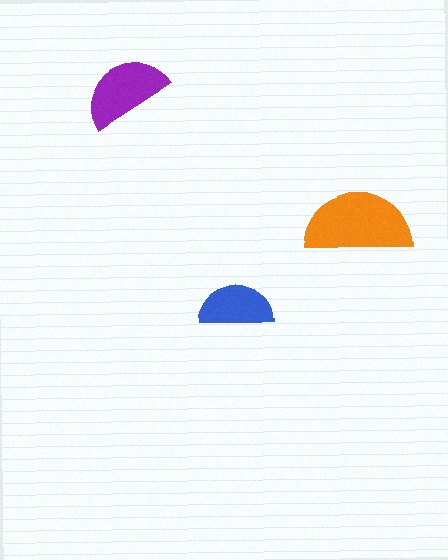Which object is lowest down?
The blue semicircle is bottommost.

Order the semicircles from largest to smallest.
the orange one, the purple one, the blue one.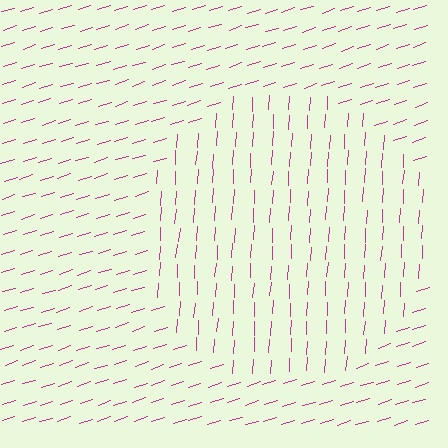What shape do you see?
I see a circle.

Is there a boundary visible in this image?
Yes, there is a texture boundary formed by a change in line orientation.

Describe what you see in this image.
The image is filled with small magenta line segments. A circle region in the image has lines oriented differently from the surrounding lines, creating a visible texture boundary.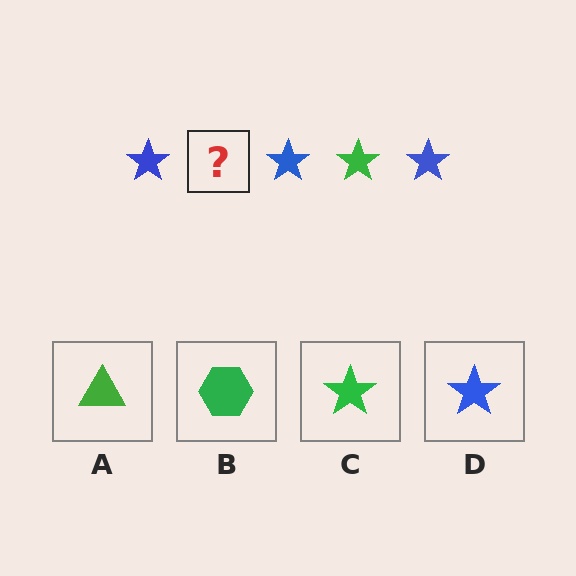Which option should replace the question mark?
Option C.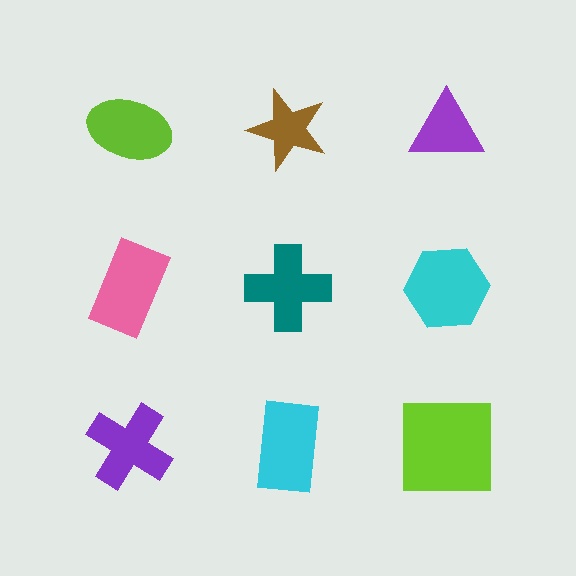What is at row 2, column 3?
A cyan hexagon.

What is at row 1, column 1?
A lime ellipse.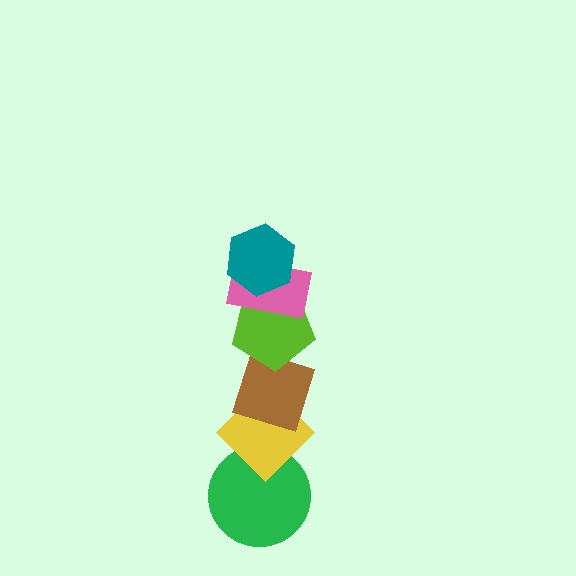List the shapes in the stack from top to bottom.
From top to bottom: the teal hexagon, the pink rectangle, the lime pentagon, the brown diamond, the yellow diamond, the green circle.